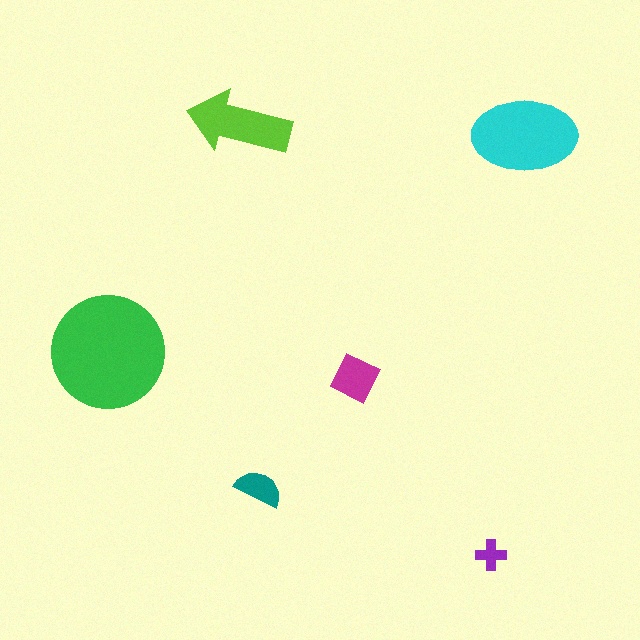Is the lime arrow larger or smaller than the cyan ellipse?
Smaller.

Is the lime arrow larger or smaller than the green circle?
Smaller.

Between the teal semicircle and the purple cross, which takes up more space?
The teal semicircle.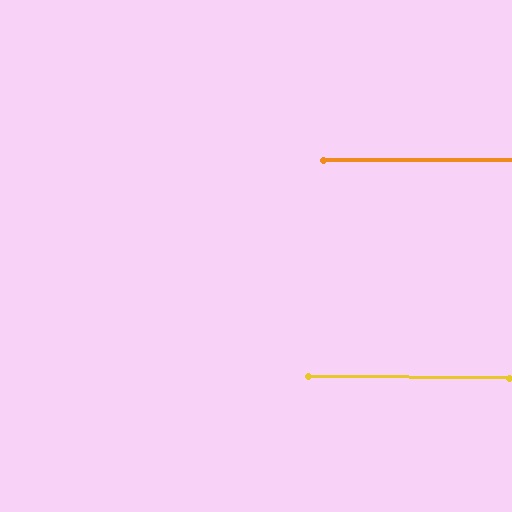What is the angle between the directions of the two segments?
Approximately 1 degree.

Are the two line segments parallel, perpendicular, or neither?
Parallel — their directions differ by only 0.5°.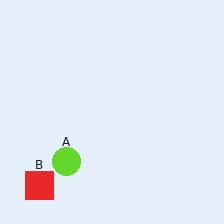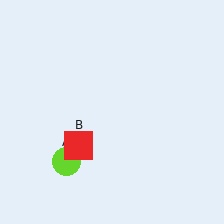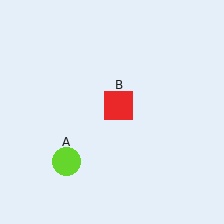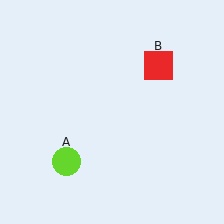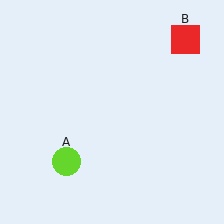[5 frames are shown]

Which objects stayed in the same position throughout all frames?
Lime circle (object A) remained stationary.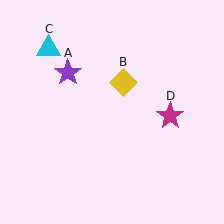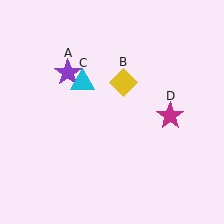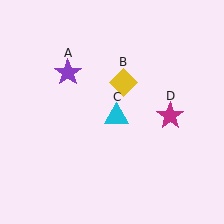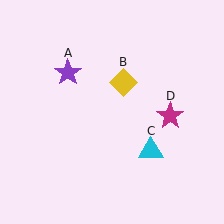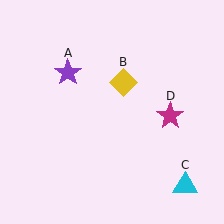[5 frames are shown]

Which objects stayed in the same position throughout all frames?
Purple star (object A) and yellow diamond (object B) and magenta star (object D) remained stationary.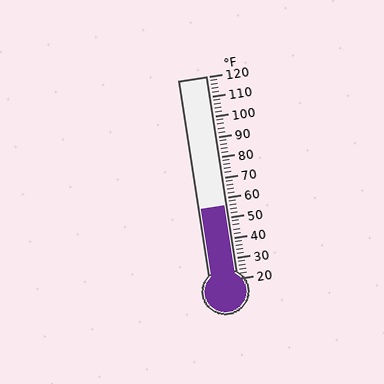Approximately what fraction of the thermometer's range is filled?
The thermometer is filled to approximately 35% of its range.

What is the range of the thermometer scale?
The thermometer scale ranges from 20°F to 120°F.